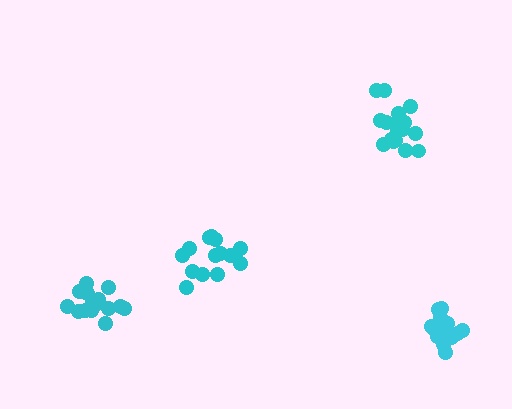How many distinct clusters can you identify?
There are 4 distinct clusters.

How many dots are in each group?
Group 1: 14 dots, Group 2: 13 dots, Group 3: 17 dots, Group 4: 17 dots (61 total).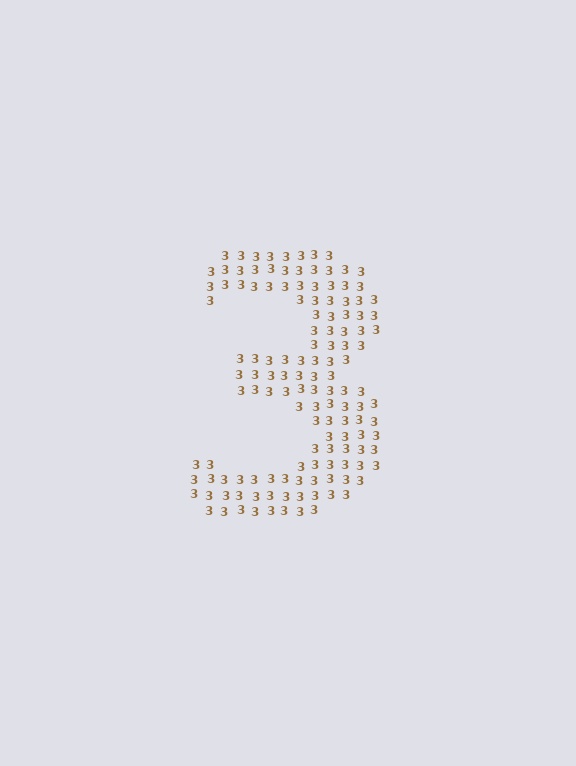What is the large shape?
The large shape is the digit 3.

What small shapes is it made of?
It is made of small digit 3's.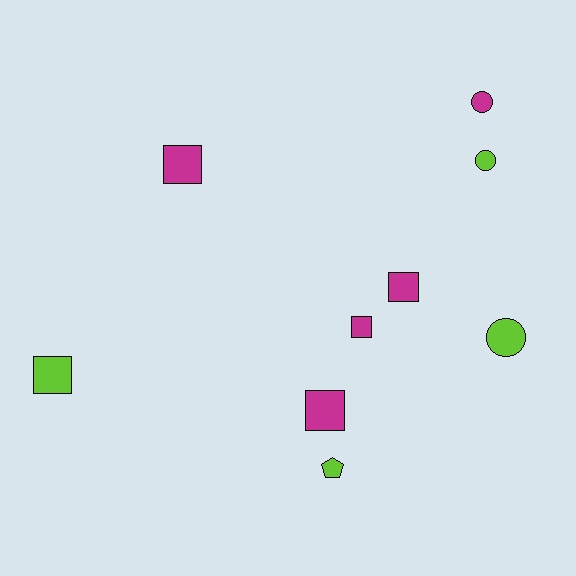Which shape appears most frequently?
Square, with 5 objects.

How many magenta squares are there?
There are 4 magenta squares.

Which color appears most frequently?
Magenta, with 5 objects.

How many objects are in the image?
There are 9 objects.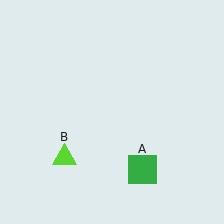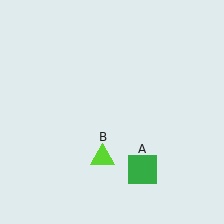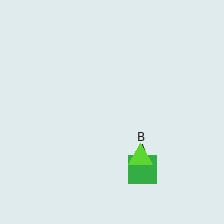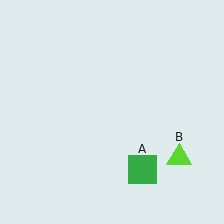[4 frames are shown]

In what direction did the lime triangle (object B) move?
The lime triangle (object B) moved right.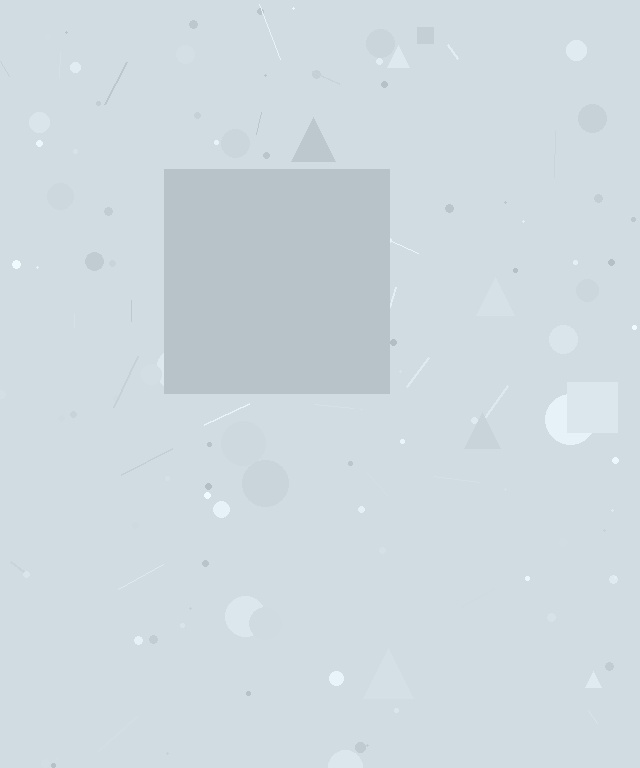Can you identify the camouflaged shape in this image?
The camouflaged shape is a square.